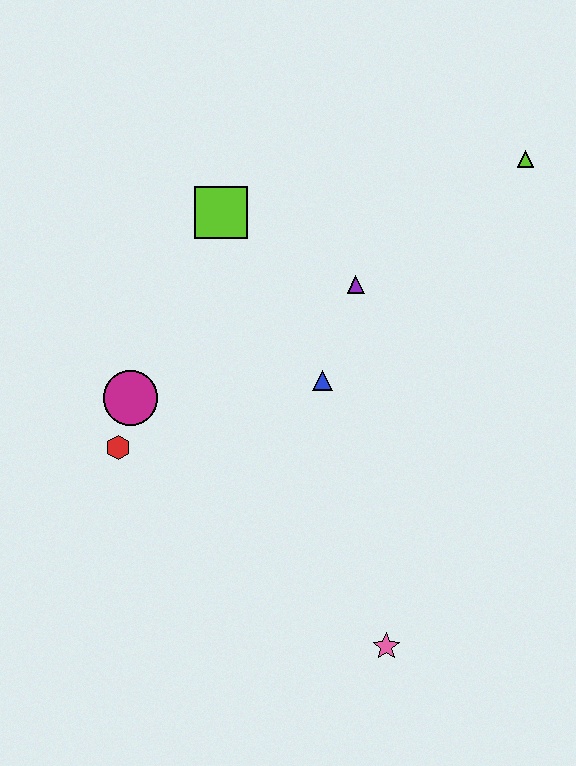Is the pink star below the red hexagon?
Yes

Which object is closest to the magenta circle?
The red hexagon is closest to the magenta circle.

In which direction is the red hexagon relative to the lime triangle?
The red hexagon is to the left of the lime triangle.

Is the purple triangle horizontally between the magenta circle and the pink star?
Yes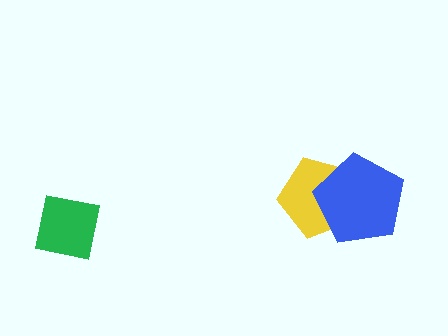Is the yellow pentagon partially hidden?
Yes, it is partially covered by another shape.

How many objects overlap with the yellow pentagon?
1 object overlaps with the yellow pentagon.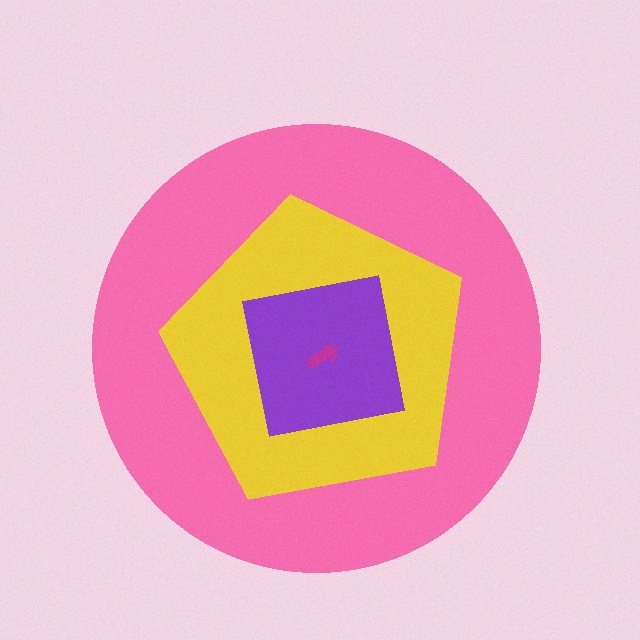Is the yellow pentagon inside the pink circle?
Yes.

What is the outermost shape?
The pink circle.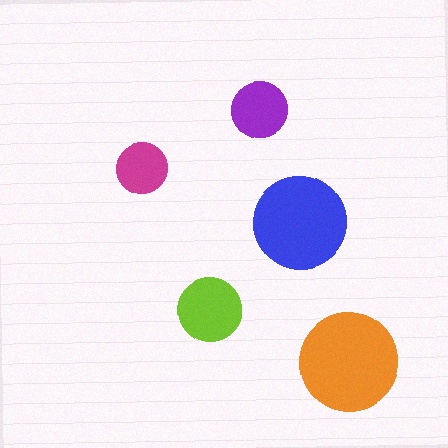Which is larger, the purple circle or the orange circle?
The orange one.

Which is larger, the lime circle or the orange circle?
The orange one.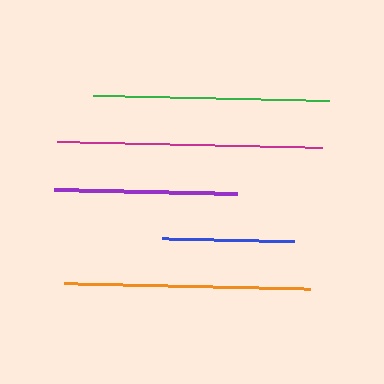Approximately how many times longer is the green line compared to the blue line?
The green line is approximately 1.8 times the length of the blue line.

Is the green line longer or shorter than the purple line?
The green line is longer than the purple line.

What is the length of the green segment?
The green segment is approximately 236 pixels long.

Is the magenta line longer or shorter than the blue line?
The magenta line is longer than the blue line.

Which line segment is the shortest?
The blue line is the shortest at approximately 131 pixels.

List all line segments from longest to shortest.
From longest to shortest: magenta, orange, green, purple, blue.